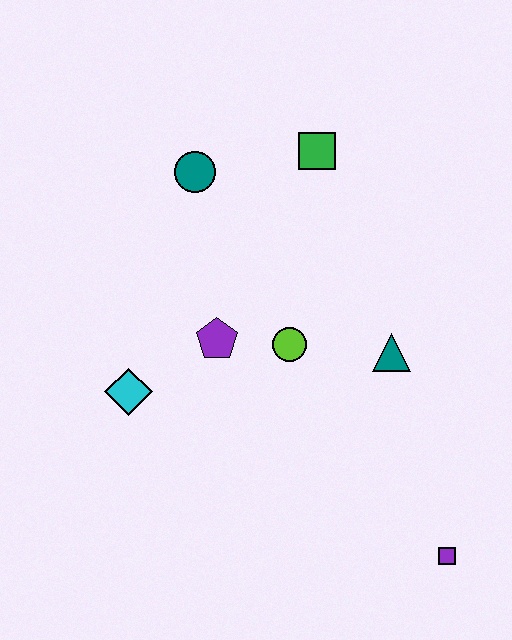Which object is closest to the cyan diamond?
The purple pentagon is closest to the cyan diamond.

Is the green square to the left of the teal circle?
No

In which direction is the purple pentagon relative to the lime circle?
The purple pentagon is to the left of the lime circle.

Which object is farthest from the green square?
The purple square is farthest from the green square.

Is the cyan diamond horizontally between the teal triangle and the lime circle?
No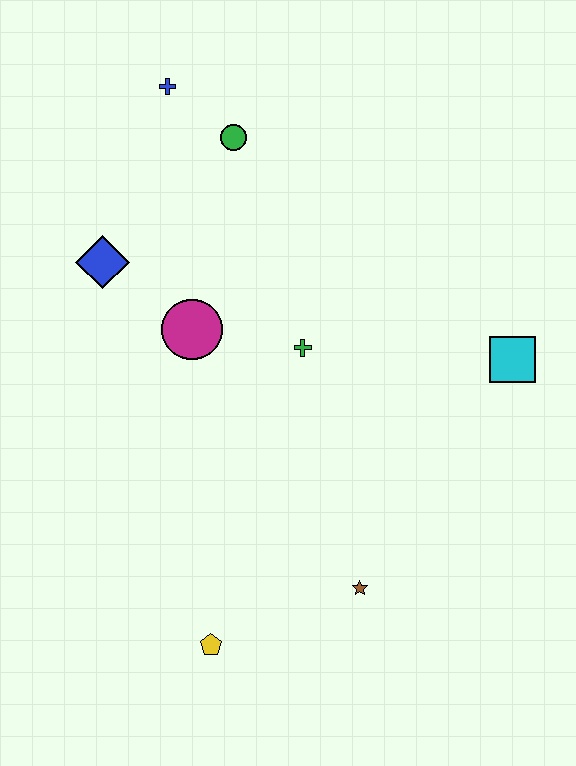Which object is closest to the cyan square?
The green cross is closest to the cyan square.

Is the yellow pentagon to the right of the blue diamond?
Yes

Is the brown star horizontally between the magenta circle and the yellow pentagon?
No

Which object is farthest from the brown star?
The blue cross is farthest from the brown star.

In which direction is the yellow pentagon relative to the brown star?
The yellow pentagon is to the left of the brown star.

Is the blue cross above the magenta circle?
Yes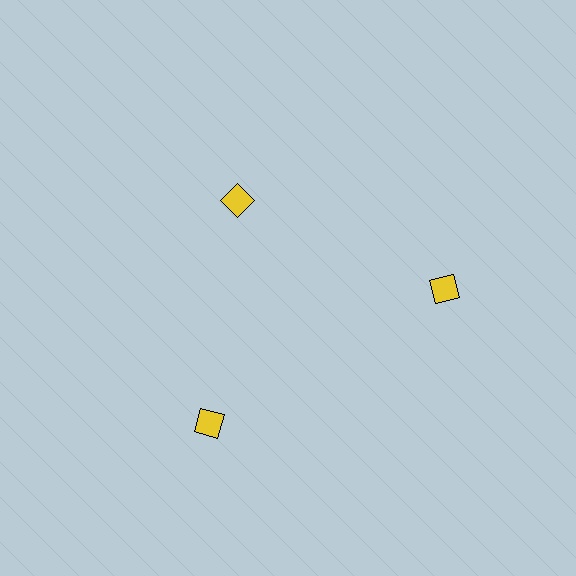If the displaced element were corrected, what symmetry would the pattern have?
It would have 3-fold rotational symmetry — the pattern would map onto itself every 120 degrees.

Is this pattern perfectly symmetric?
No. The 3 yellow diamonds are arranged in a ring, but one element near the 11 o'clock position is pulled inward toward the center, breaking the 3-fold rotational symmetry.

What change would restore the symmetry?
The symmetry would be restored by moving it outward, back onto the ring so that all 3 diamonds sit at equal angles and equal distance from the center.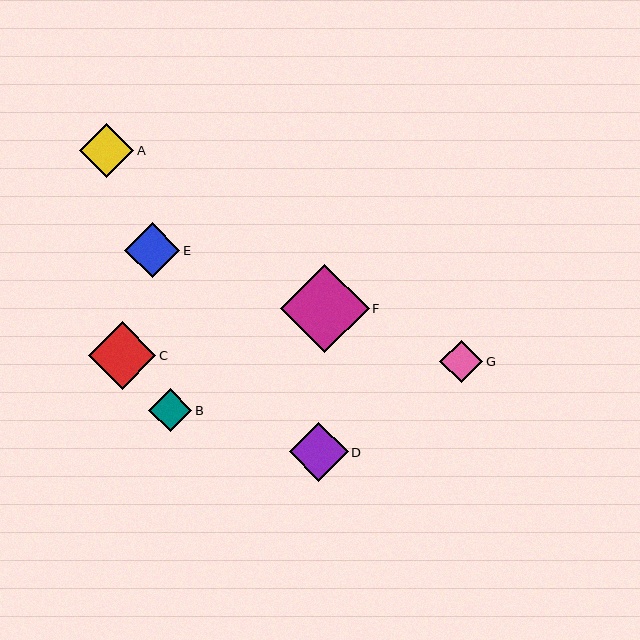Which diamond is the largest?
Diamond F is the largest with a size of approximately 88 pixels.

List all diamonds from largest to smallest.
From largest to smallest: F, C, D, E, A, B, G.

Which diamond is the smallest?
Diamond G is the smallest with a size of approximately 43 pixels.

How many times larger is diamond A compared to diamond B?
Diamond A is approximately 1.3 times the size of diamond B.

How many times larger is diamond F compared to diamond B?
Diamond F is approximately 2.1 times the size of diamond B.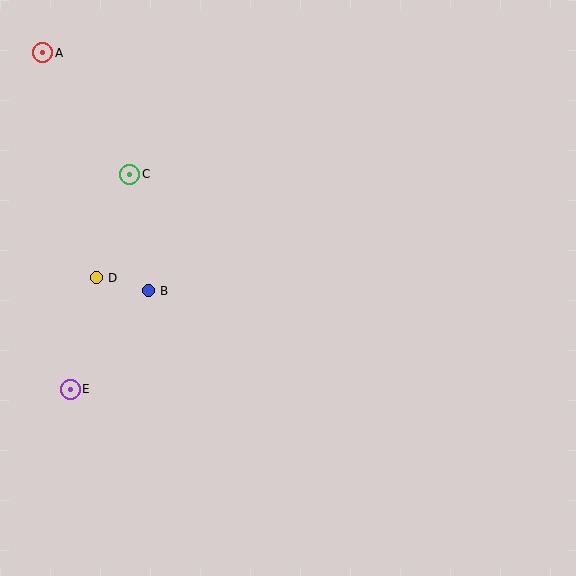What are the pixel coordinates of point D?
Point D is at (96, 278).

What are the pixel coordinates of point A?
Point A is at (43, 53).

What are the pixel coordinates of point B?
Point B is at (148, 291).